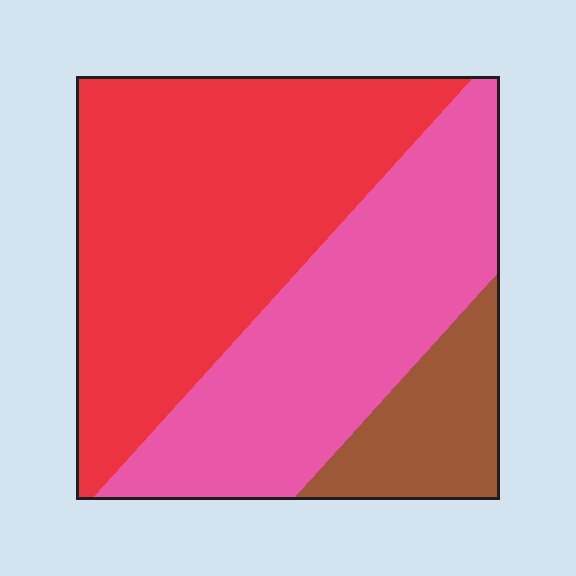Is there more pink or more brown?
Pink.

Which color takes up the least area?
Brown, at roughly 15%.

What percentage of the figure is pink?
Pink takes up about three eighths (3/8) of the figure.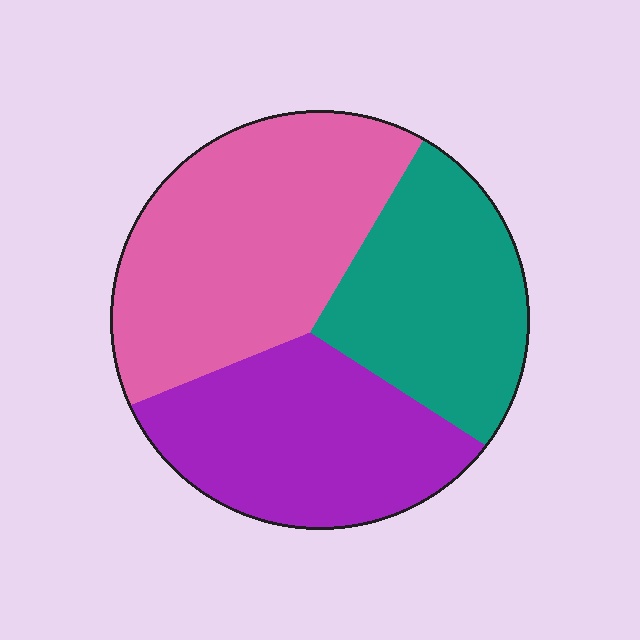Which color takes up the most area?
Pink, at roughly 40%.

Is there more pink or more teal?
Pink.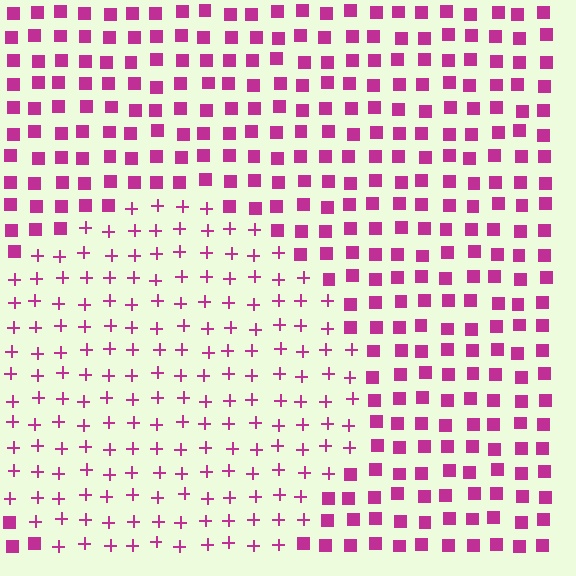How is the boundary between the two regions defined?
The boundary is defined by a change in element shape: plus signs inside vs. squares outside. All elements share the same color and spacing.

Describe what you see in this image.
The image is filled with small magenta elements arranged in a uniform grid. A circle-shaped region contains plus signs, while the surrounding area contains squares. The boundary is defined purely by the change in element shape.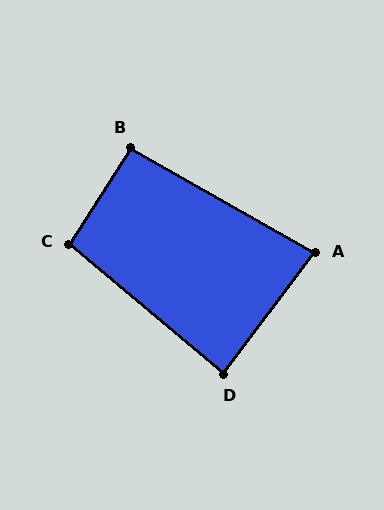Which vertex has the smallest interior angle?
A, at approximately 82 degrees.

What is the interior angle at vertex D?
Approximately 87 degrees (approximately right).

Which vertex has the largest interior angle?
C, at approximately 98 degrees.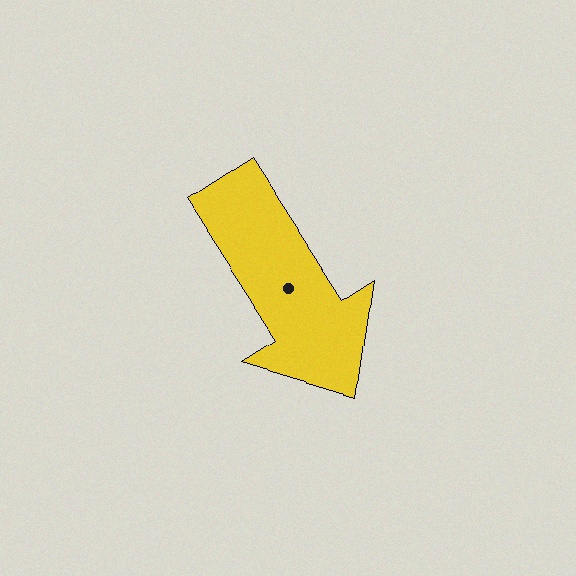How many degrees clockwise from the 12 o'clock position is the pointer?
Approximately 147 degrees.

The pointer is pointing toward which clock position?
Roughly 5 o'clock.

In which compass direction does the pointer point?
Southeast.